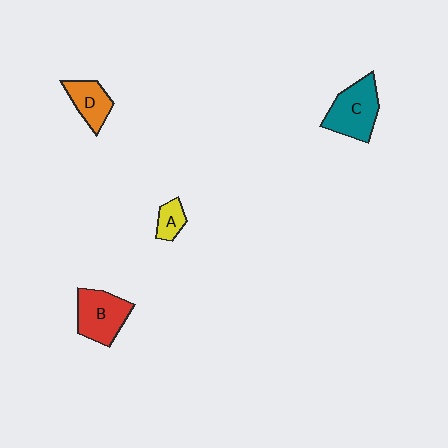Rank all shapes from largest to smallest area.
From largest to smallest: C (teal), B (red), D (orange), A (yellow).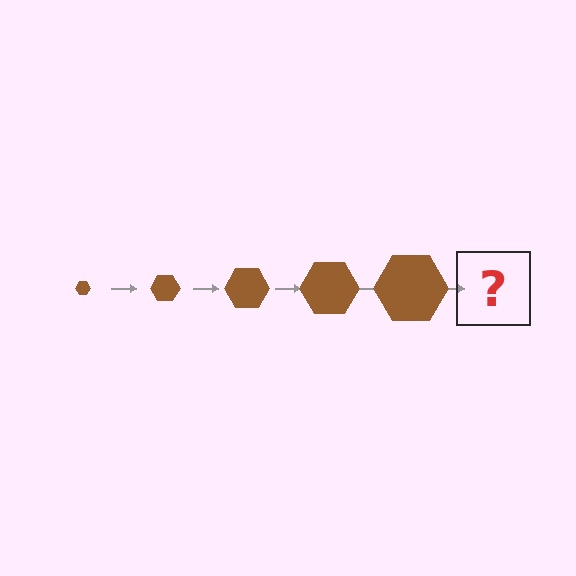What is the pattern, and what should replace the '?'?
The pattern is that the hexagon gets progressively larger each step. The '?' should be a brown hexagon, larger than the previous one.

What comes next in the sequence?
The next element should be a brown hexagon, larger than the previous one.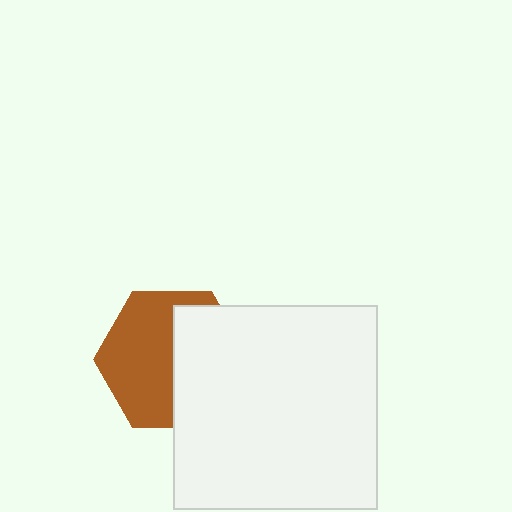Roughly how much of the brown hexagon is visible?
About half of it is visible (roughly 55%).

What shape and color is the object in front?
The object in front is a white square.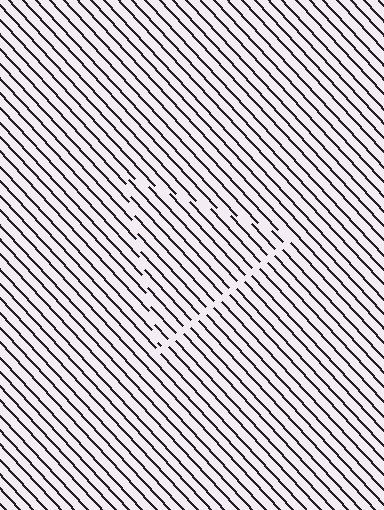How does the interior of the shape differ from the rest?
The interior of the shape contains the same grating, shifted by half a period — the contour is defined by the phase discontinuity where line-ends from the inner and outer gratings abut.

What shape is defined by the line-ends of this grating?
An illusory triangle. The interior of the shape contains the same grating, shifted by half a period — the contour is defined by the phase discontinuity where line-ends from the inner and outer gratings abut.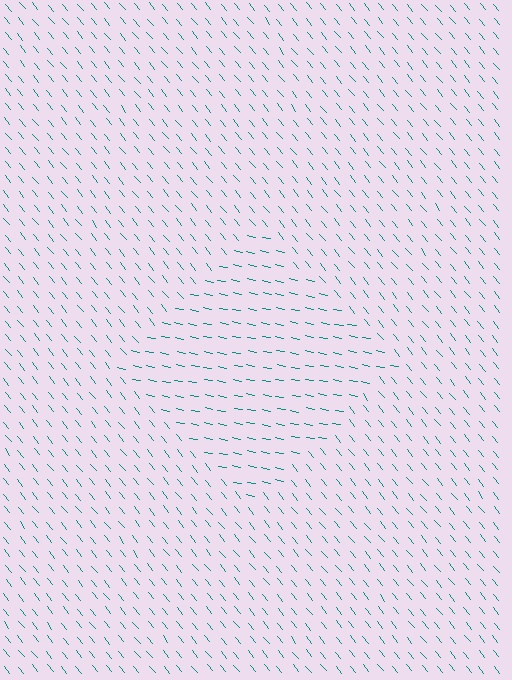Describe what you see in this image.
The image is filled with small teal line segments. A diamond region in the image has lines oriented differently from the surrounding lines, creating a visible texture boundary.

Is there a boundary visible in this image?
Yes, there is a texture boundary formed by a change in line orientation.